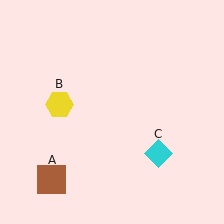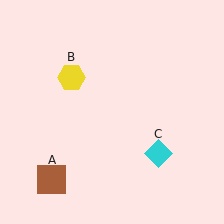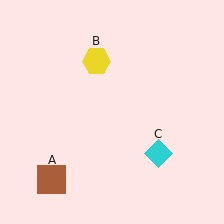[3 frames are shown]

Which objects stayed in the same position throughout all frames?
Brown square (object A) and cyan diamond (object C) remained stationary.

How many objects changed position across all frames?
1 object changed position: yellow hexagon (object B).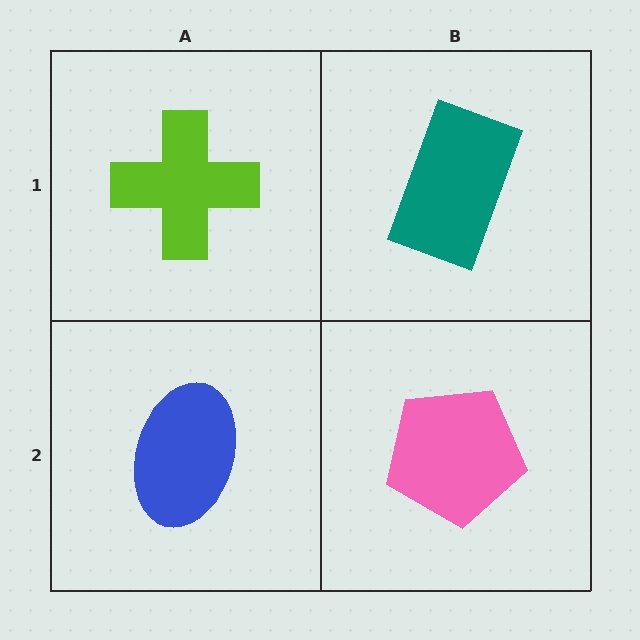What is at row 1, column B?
A teal rectangle.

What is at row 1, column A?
A lime cross.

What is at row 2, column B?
A pink pentagon.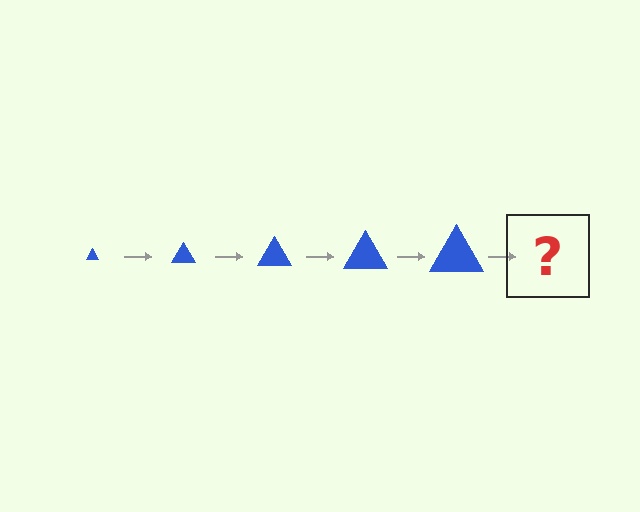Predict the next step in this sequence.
The next step is a blue triangle, larger than the previous one.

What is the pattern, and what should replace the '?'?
The pattern is that the triangle gets progressively larger each step. The '?' should be a blue triangle, larger than the previous one.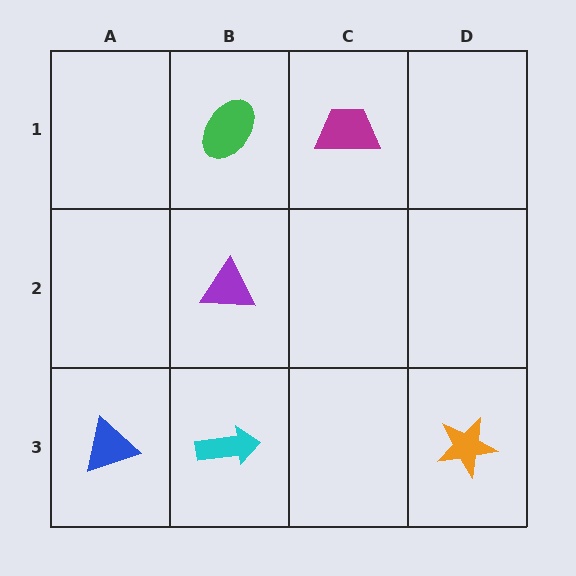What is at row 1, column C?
A magenta trapezoid.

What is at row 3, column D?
An orange star.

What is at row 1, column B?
A green ellipse.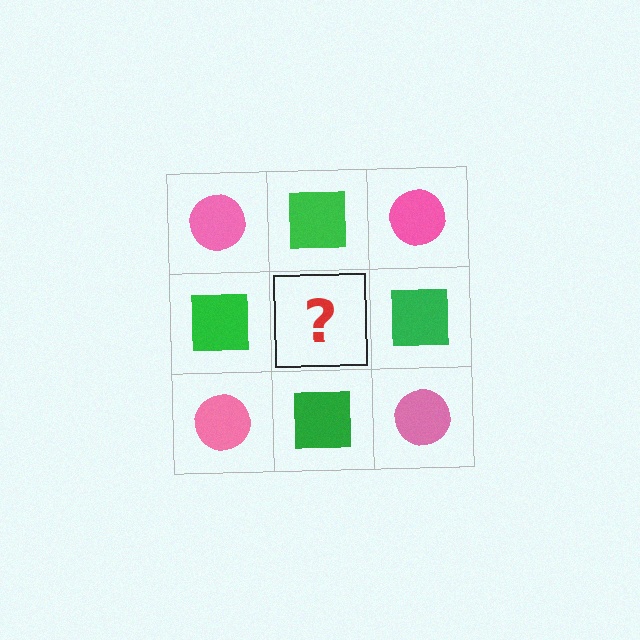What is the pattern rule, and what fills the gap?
The rule is that it alternates pink circle and green square in a checkerboard pattern. The gap should be filled with a pink circle.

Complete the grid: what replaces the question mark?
The question mark should be replaced with a pink circle.